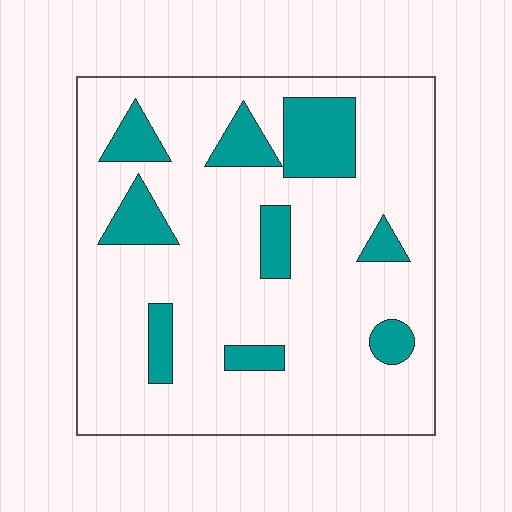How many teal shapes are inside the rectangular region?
9.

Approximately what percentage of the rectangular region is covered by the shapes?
Approximately 20%.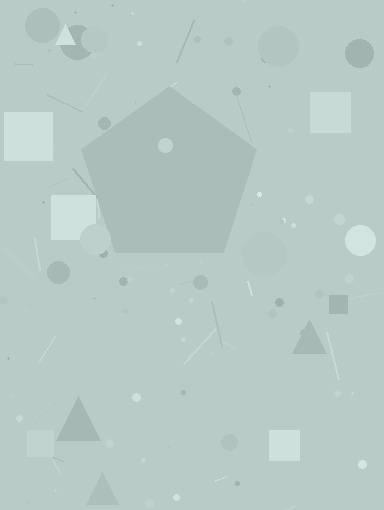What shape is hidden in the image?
A pentagon is hidden in the image.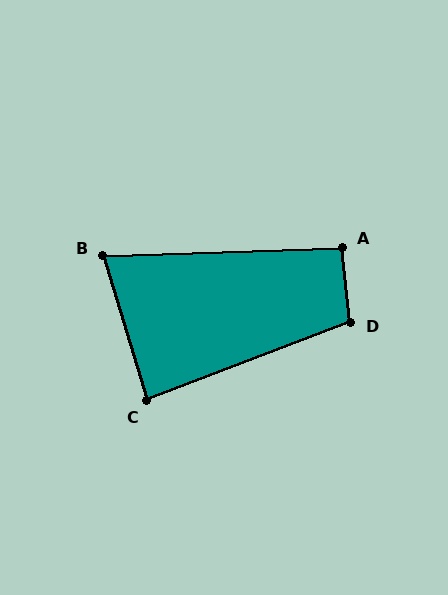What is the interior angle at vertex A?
Approximately 94 degrees (approximately right).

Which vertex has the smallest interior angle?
B, at approximately 75 degrees.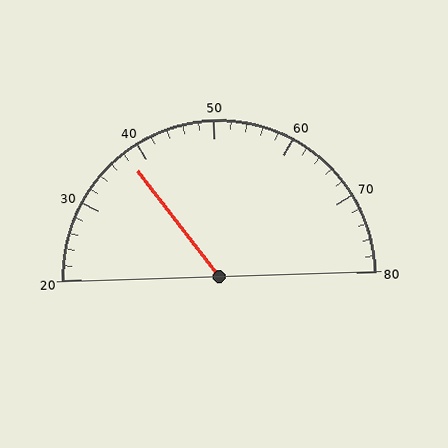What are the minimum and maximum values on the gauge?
The gauge ranges from 20 to 80.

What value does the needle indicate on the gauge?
The needle indicates approximately 38.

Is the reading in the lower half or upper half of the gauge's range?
The reading is in the lower half of the range (20 to 80).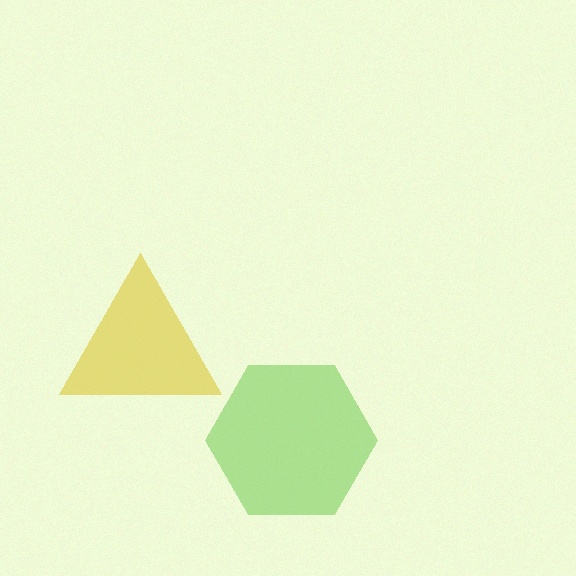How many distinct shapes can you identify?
There are 2 distinct shapes: a lime hexagon, a yellow triangle.